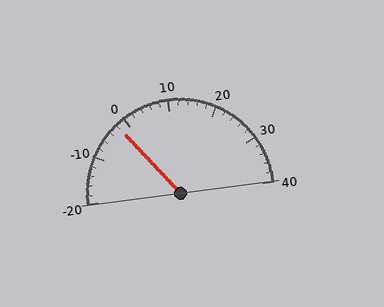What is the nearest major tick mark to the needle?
The nearest major tick mark is 0.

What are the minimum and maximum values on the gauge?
The gauge ranges from -20 to 40.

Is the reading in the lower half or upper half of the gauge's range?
The reading is in the lower half of the range (-20 to 40).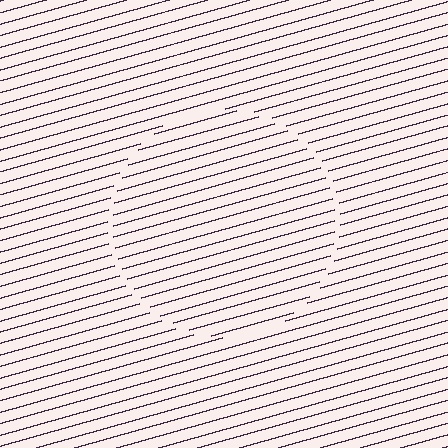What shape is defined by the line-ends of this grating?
An illusory circle. The interior of the shape contains the same grating, shifted by half a period — the contour is defined by the phase discontinuity where line-ends from the inner and outer gratings abut.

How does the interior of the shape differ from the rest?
The interior of the shape contains the same grating, shifted by half a period — the contour is defined by the phase discontinuity where line-ends from the inner and outer gratings abut.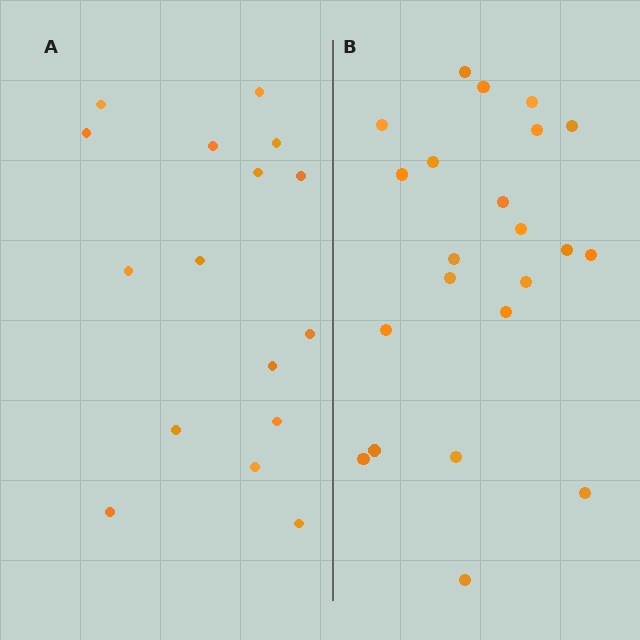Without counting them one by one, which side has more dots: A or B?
Region B (the right region) has more dots.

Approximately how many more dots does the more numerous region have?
Region B has about 6 more dots than region A.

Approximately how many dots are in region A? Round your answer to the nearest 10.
About 20 dots. (The exact count is 16, which rounds to 20.)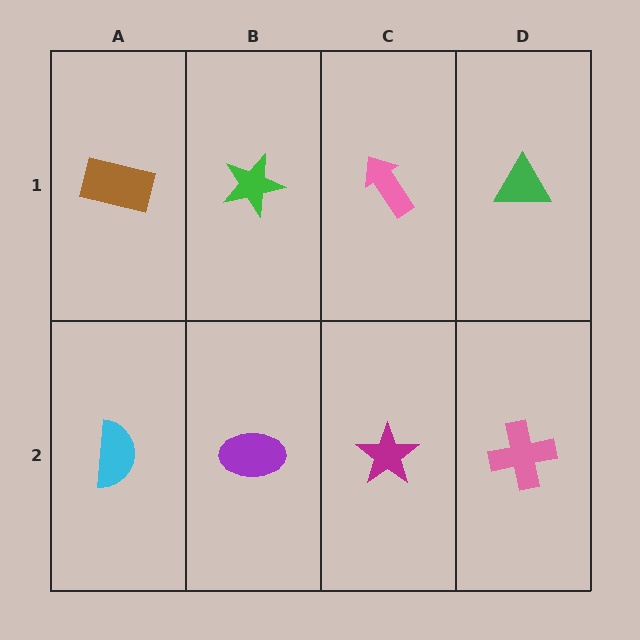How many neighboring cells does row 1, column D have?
2.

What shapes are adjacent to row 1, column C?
A magenta star (row 2, column C), a green star (row 1, column B), a green triangle (row 1, column D).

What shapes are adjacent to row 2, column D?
A green triangle (row 1, column D), a magenta star (row 2, column C).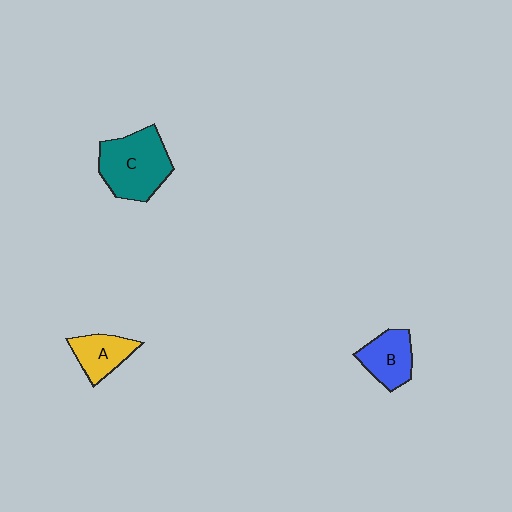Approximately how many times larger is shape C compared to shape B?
Approximately 1.7 times.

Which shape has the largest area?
Shape C (teal).